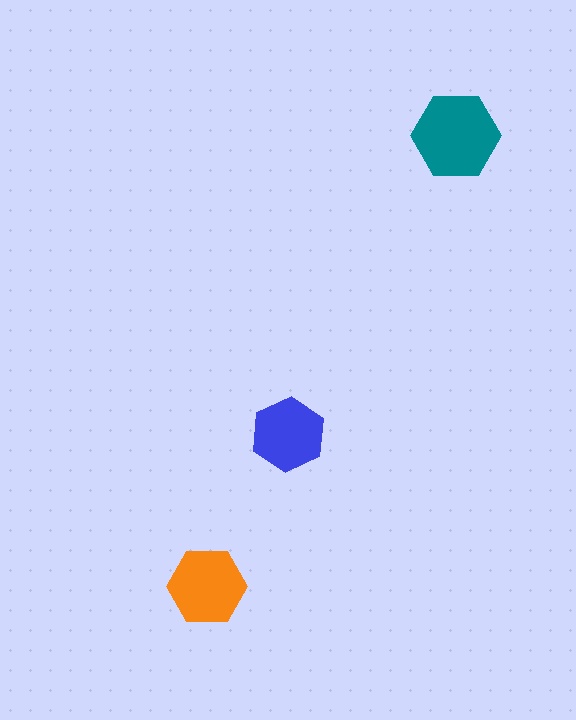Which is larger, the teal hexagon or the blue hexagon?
The teal one.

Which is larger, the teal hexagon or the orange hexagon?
The teal one.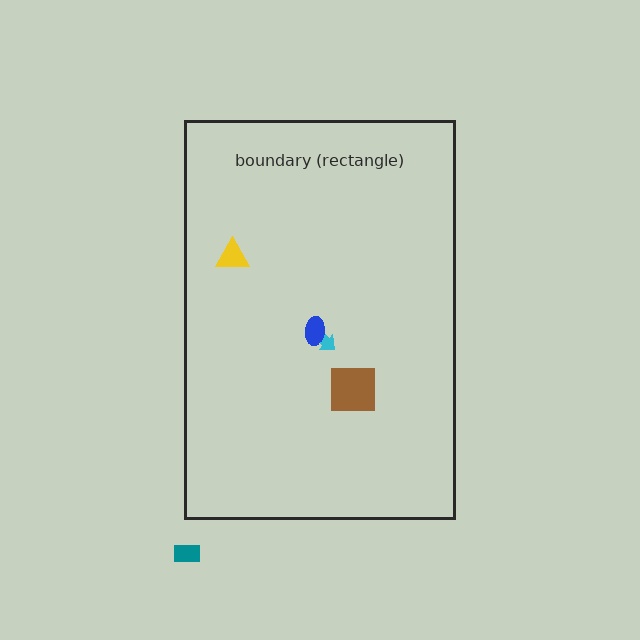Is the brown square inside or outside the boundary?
Inside.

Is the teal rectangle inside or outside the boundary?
Outside.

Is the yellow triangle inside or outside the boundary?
Inside.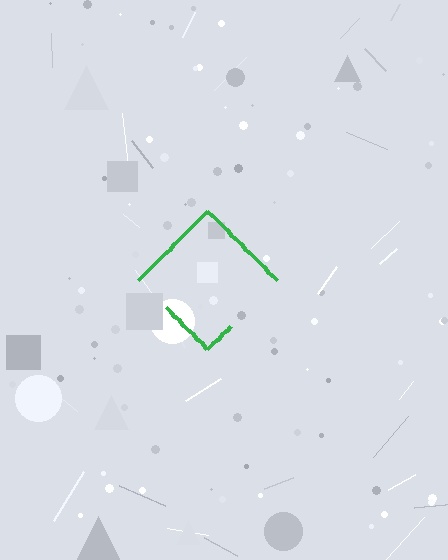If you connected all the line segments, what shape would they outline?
They would outline a diamond.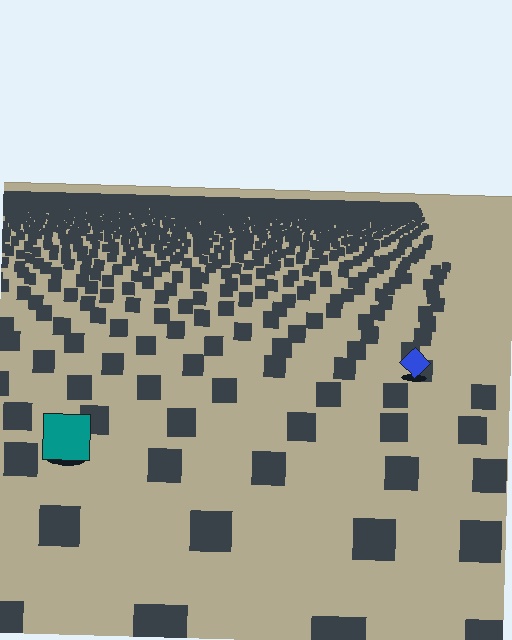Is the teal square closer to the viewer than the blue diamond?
Yes. The teal square is closer — you can tell from the texture gradient: the ground texture is coarser near it.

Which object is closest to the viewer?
The teal square is closest. The texture marks near it are larger and more spread out.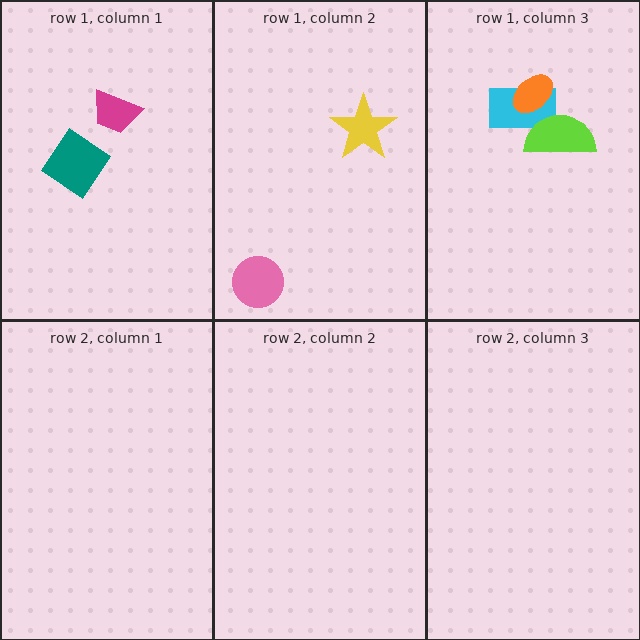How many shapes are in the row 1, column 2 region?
2.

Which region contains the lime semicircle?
The row 1, column 3 region.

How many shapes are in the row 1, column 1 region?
2.